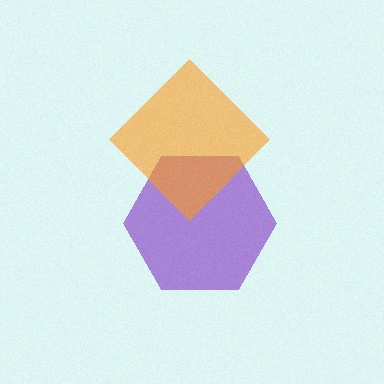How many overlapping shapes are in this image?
There are 2 overlapping shapes in the image.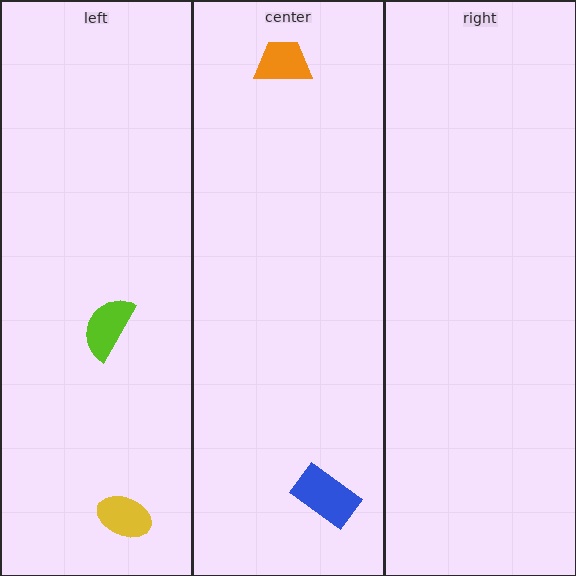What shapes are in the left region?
The lime semicircle, the yellow ellipse.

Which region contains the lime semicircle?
The left region.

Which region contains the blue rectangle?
The center region.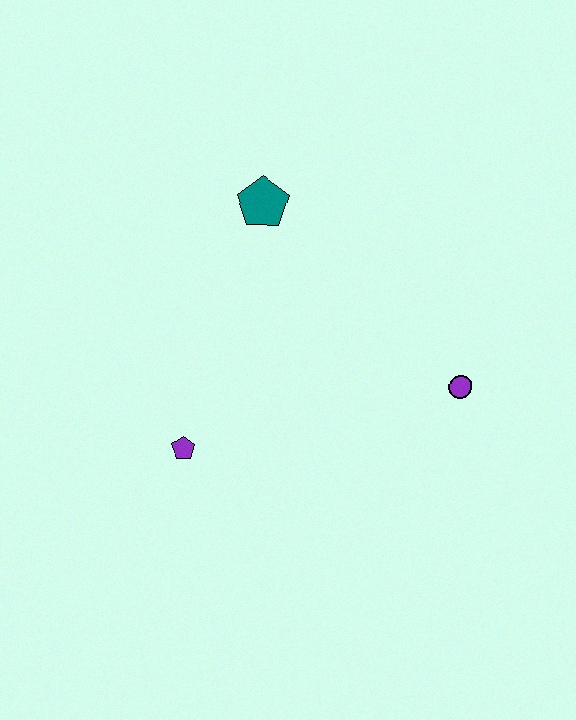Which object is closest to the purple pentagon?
The teal pentagon is closest to the purple pentagon.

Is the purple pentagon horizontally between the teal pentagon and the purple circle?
No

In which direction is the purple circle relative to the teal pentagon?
The purple circle is to the right of the teal pentagon.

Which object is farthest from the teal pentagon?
The purple circle is farthest from the teal pentagon.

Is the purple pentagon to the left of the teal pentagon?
Yes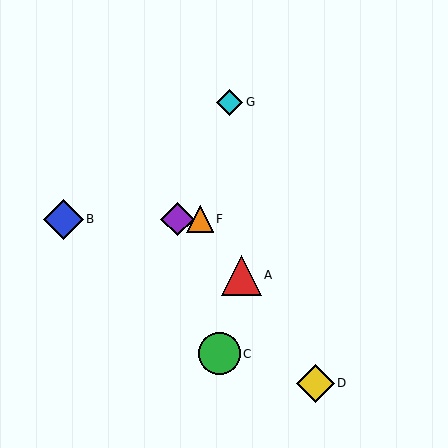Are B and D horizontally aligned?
No, B is at y≈219 and D is at y≈383.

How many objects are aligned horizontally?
3 objects (B, E, F) are aligned horizontally.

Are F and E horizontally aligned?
Yes, both are at y≈219.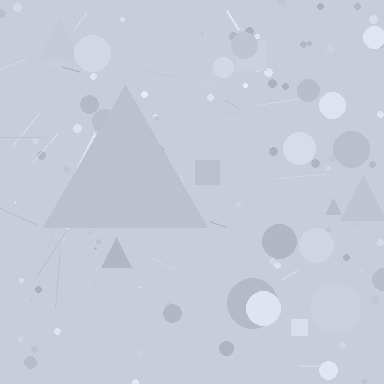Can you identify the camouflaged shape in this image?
The camouflaged shape is a triangle.